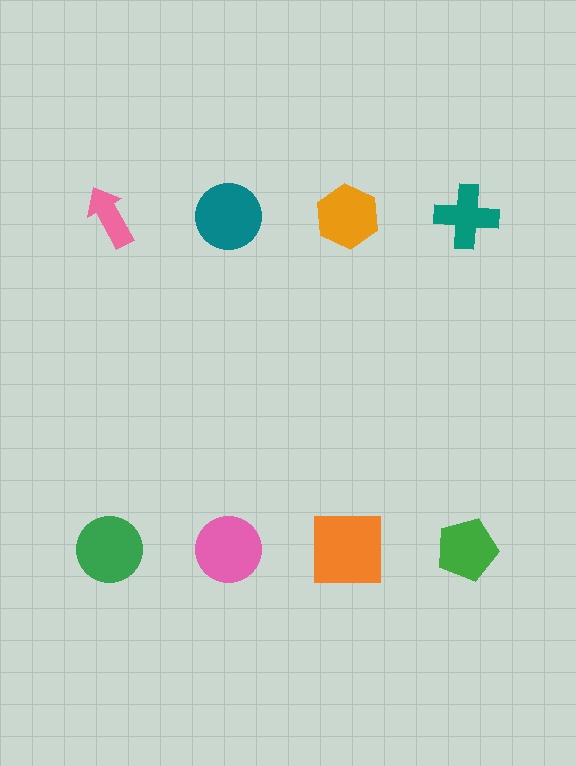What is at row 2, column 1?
A green circle.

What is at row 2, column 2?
A pink circle.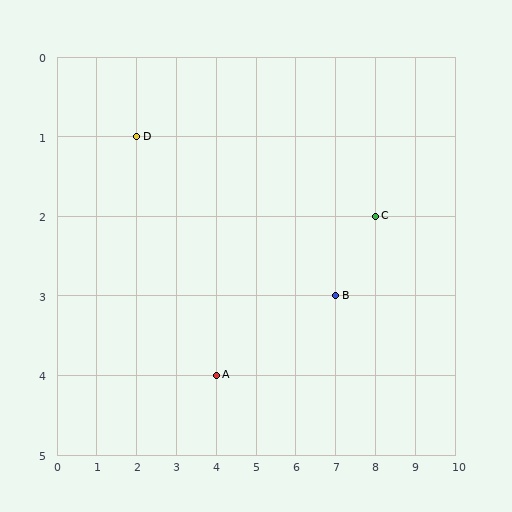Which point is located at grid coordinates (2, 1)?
Point D is at (2, 1).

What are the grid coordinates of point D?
Point D is at grid coordinates (2, 1).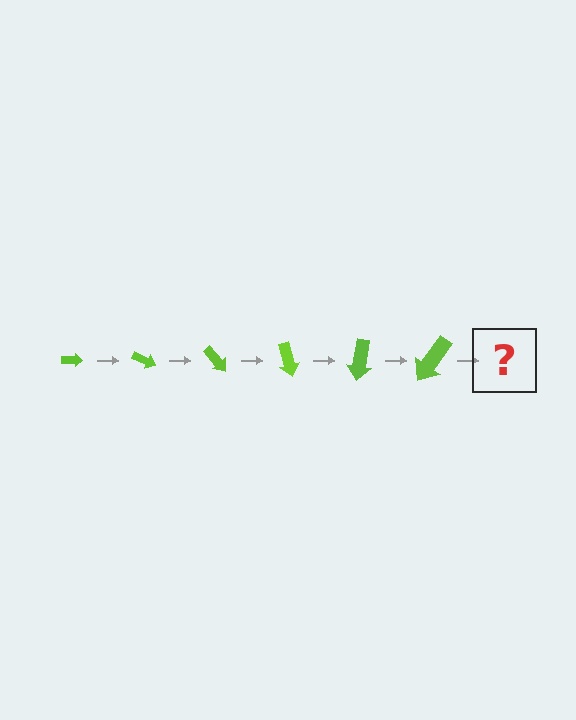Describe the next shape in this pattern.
It should be an arrow, larger than the previous one and rotated 150 degrees from the start.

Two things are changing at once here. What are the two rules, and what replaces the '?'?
The two rules are that the arrow grows larger each step and it rotates 25 degrees each step. The '?' should be an arrow, larger than the previous one and rotated 150 degrees from the start.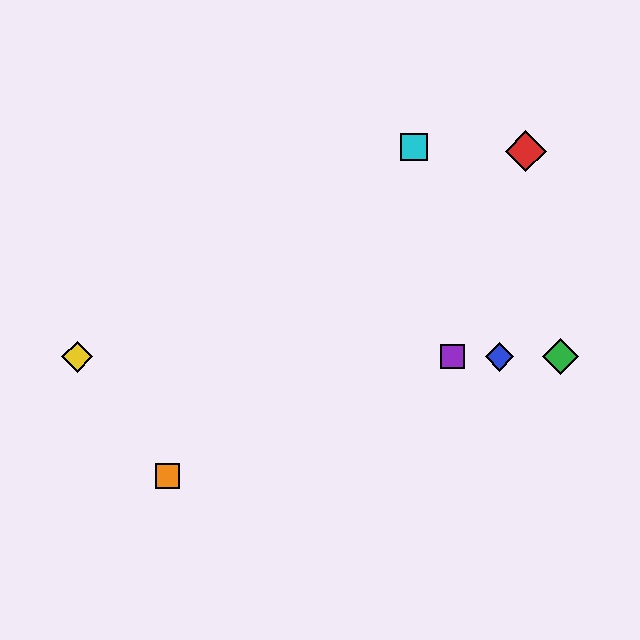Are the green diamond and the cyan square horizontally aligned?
No, the green diamond is at y≈357 and the cyan square is at y≈147.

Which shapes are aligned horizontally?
The blue diamond, the green diamond, the yellow diamond, the purple square are aligned horizontally.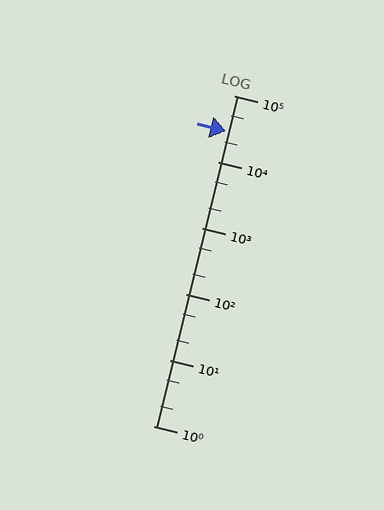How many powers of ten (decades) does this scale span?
The scale spans 5 decades, from 1 to 100000.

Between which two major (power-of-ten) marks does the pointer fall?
The pointer is between 10000 and 100000.